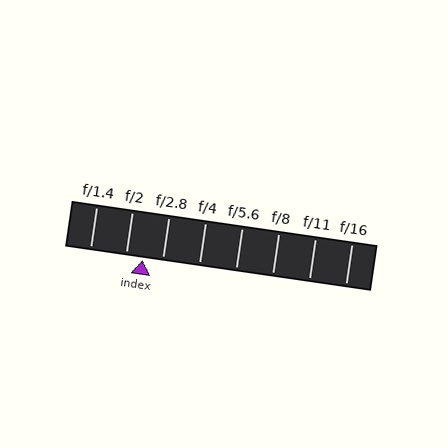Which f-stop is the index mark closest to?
The index mark is closest to f/2.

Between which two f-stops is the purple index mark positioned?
The index mark is between f/2 and f/2.8.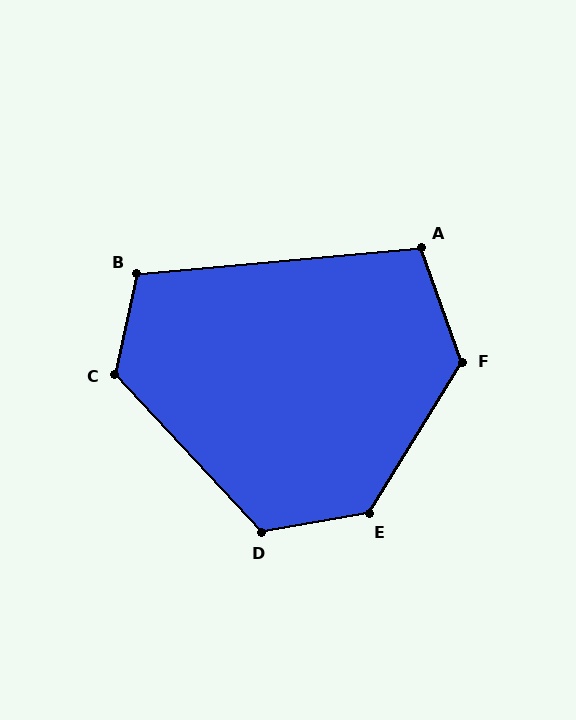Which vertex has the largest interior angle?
E, at approximately 131 degrees.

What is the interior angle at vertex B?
Approximately 108 degrees (obtuse).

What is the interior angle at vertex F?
Approximately 129 degrees (obtuse).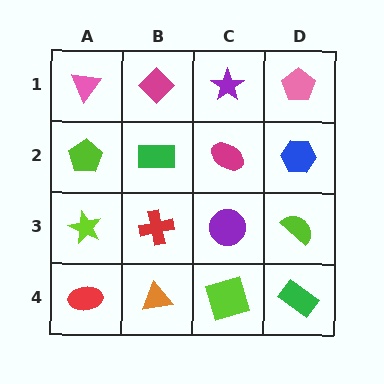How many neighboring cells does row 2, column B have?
4.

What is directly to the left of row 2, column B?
A lime pentagon.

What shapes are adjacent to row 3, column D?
A blue hexagon (row 2, column D), a green rectangle (row 4, column D), a purple circle (row 3, column C).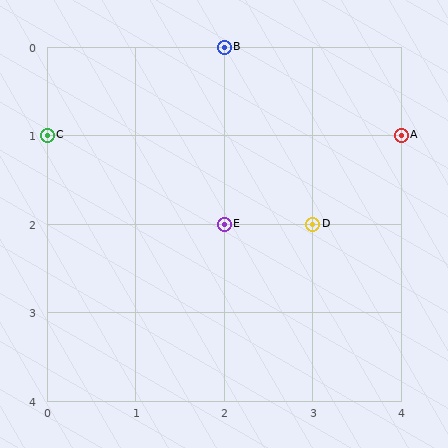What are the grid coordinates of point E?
Point E is at grid coordinates (2, 2).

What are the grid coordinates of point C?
Point C is at grid coordinates (0, 1).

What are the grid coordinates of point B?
Point B is at grid coordinates (2, 0).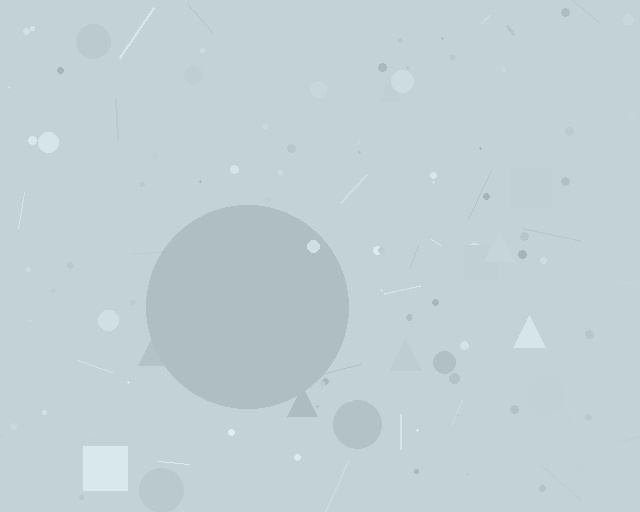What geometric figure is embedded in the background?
A circle is embedded in the background.